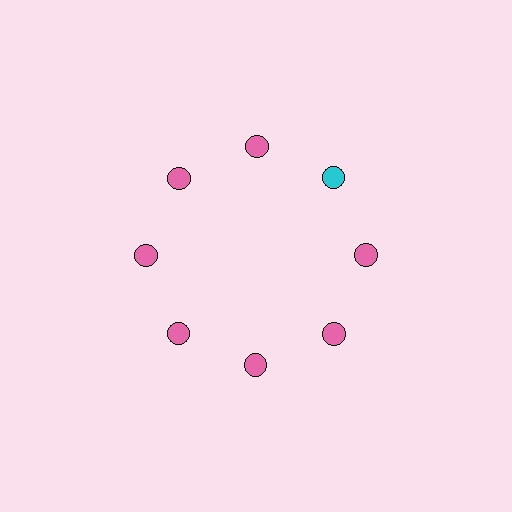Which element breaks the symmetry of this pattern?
The cyan circle at roughly the 2 o'clock position breaks the symmetry. All other shapes are pink circles.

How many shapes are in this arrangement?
There are 8 shapes arranged in a ring pattern.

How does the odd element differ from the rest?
It has a different color: cyan instead of pink.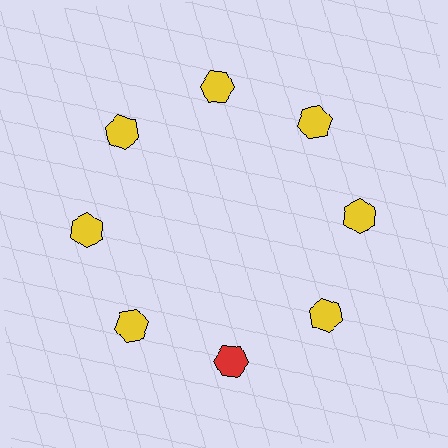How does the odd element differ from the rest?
It has a different color: red instead of yellow.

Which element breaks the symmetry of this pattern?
The red hexagon at roughly the 6 o'clock position breaks the symmetry. All other shapes are yellow hexagons.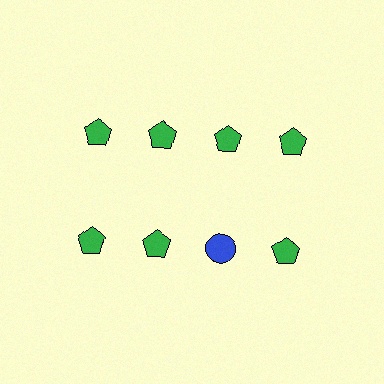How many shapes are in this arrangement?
There are 8 shapes arranged in a grid pattern.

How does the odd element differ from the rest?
It differs in both color (blue instead of green) and shape (circle instead of pentagon).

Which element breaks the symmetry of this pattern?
The blue circle in the second row, center column breaks the symmetry. All other shapes are green pentagons.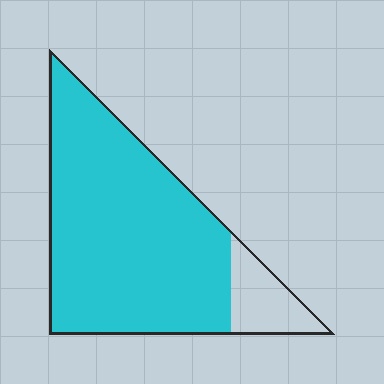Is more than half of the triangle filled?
Yes.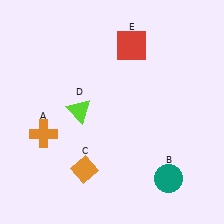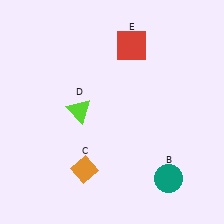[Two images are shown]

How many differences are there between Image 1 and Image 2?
There is 1 difference between the two images.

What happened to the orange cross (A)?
The orange cross (A) was removed in Image 2. It was in the bottom-left area of Image 1.